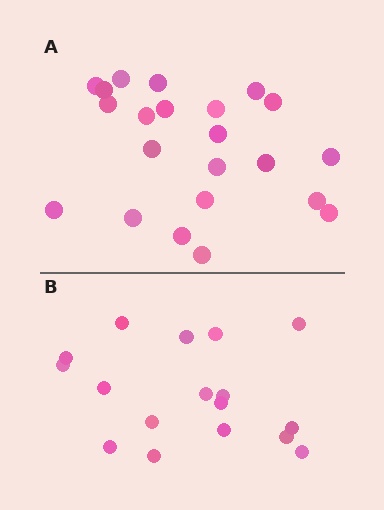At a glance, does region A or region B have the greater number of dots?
Region A (the top region) has more dots.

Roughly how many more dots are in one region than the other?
Region A has about 5 more dots than region B.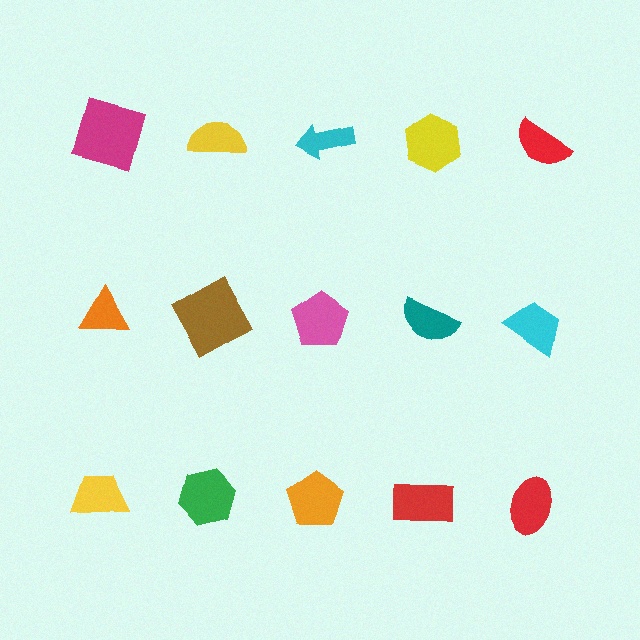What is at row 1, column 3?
A cyan arrow.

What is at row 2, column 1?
An orange triangle.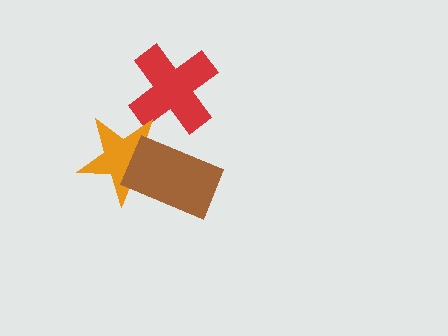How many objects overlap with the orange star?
1 object overlaps with the orange star.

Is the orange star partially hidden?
Yes, it is partially covered by another shape.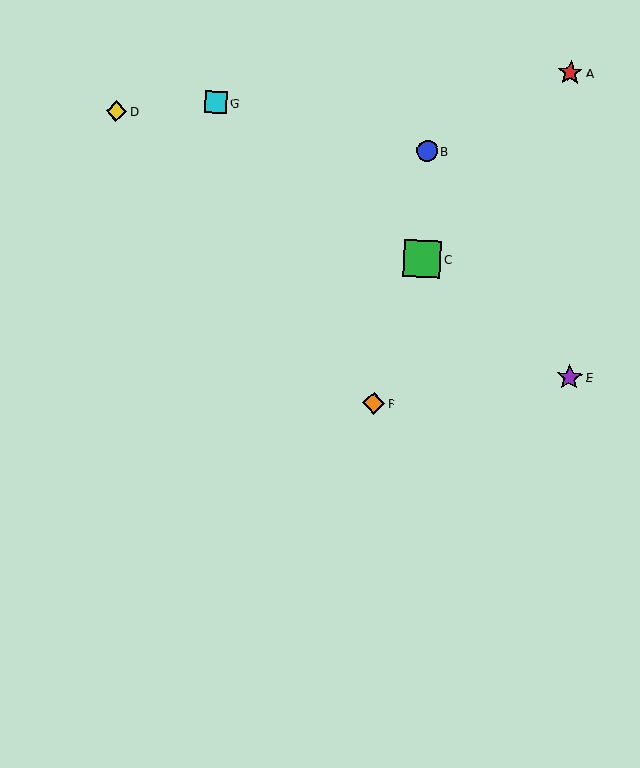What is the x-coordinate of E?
Object E is at x≈570.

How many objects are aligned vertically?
2 objects (B, C) are aligned vertically.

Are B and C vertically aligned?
Yes, both are at x≈427.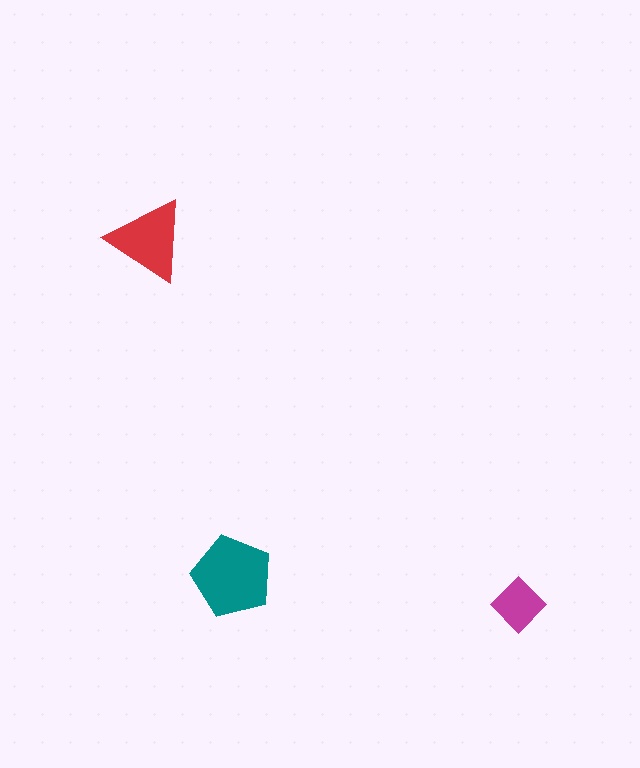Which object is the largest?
The teal pentagon.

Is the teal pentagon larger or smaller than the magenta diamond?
Larger.